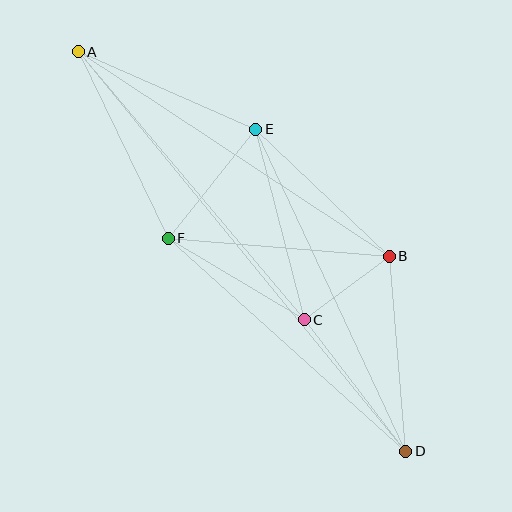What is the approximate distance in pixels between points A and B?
The distance between A and B is approximately 372 pixels.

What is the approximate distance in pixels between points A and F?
The distance between A and F is approximately 207 pixels.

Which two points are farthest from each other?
Points A and D are farthest from each other.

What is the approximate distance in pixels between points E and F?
The distance between E and F is approximately 140 pixels.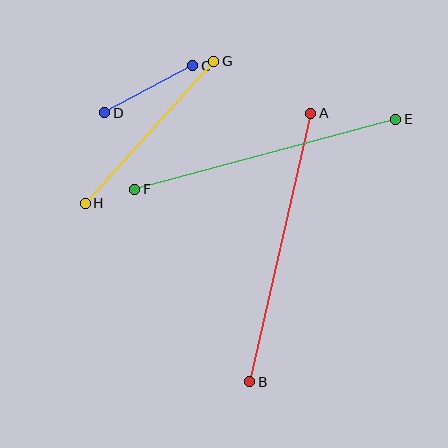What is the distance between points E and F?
The distance is approximately 270 pixels.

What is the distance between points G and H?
The distance is approximately 192 pixels.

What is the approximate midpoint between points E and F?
The midpoint is at approximately (265, 154) pixels.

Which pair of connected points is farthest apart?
Points A and B are farthest apart.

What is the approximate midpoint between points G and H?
The midpoint is at approximately (150, 132) pixels.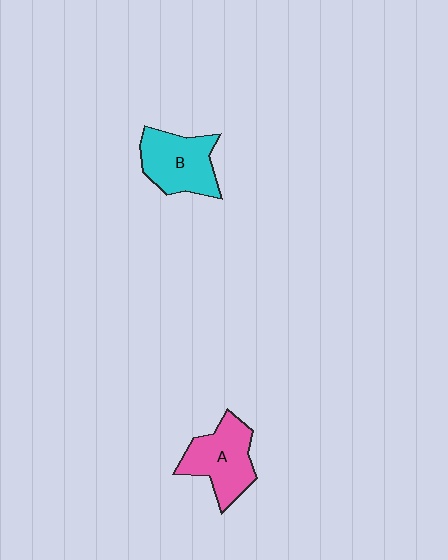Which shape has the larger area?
Shape A (pink).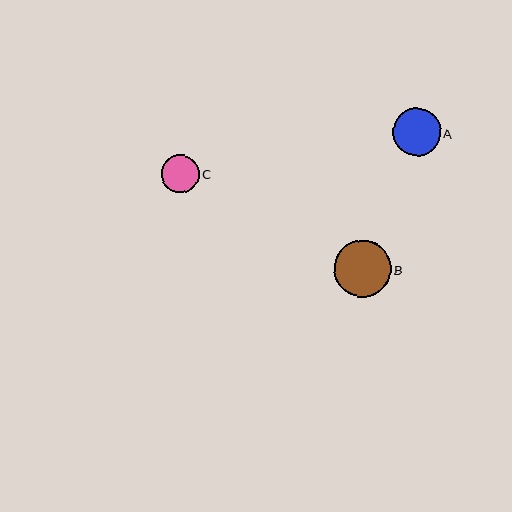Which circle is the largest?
Circle B is the largest with a size of approximately 57 pixels.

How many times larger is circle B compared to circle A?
Circle B is approximately 1.2 times the size of circle A.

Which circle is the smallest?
Circle C is the smallest with a size of approximately 38 pixels.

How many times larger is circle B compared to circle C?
Circle B is approximately 1.5 times the size of circle C.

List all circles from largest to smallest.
From largest to smallest: B, A, C.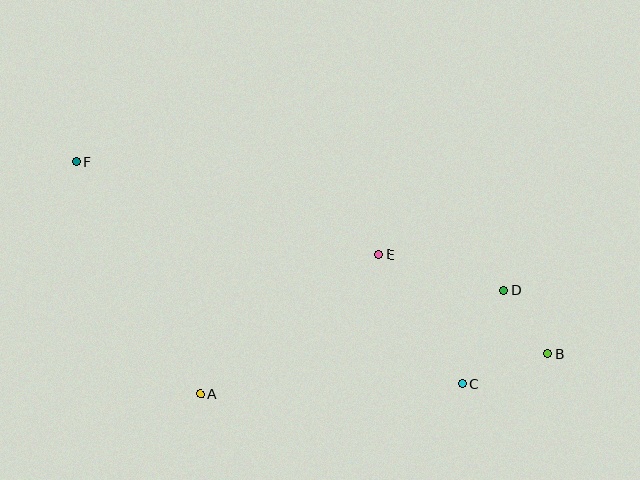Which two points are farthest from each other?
Points B and F are farthest from each other.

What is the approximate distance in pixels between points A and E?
The distance between A and E is approximately 226 pixels.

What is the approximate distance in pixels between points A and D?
The distance between A and D is approximately 321 pixels.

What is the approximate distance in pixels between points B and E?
The distance between B and E is approximately 196 pixels.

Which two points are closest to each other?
Points B and D are closest to each other.